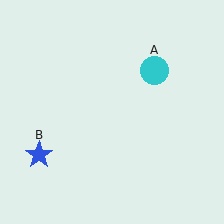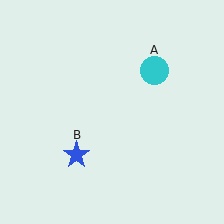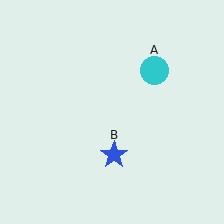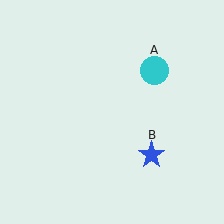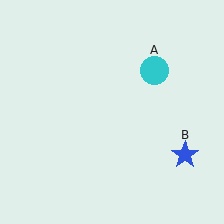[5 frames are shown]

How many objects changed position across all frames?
1 object changed position: blue star (object B).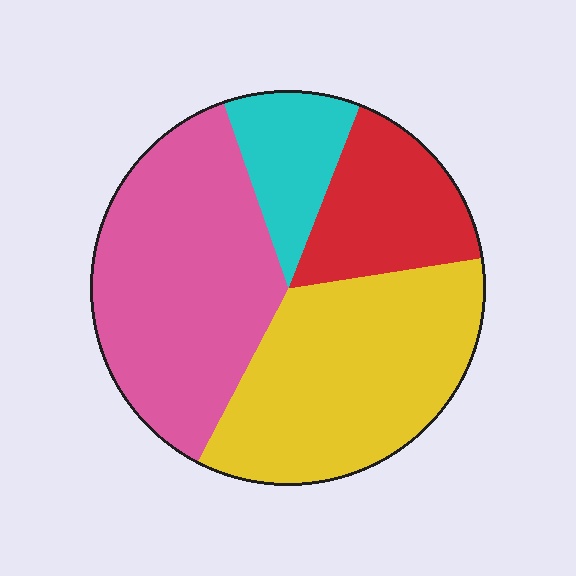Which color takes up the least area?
Cyan, at roughly 10%.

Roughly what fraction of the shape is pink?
Pink covers roughly 35% of the shape.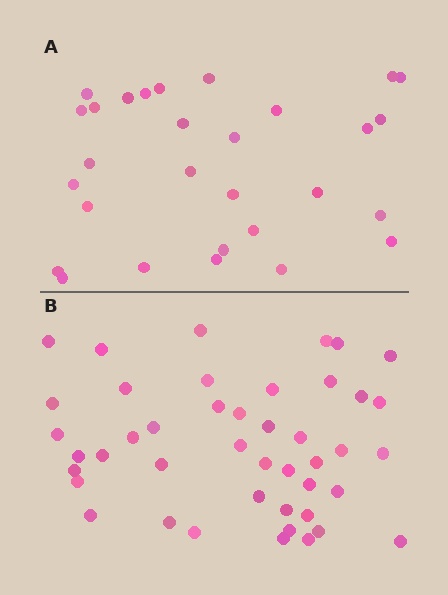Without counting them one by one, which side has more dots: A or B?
Region B (the bottom region) has more dots.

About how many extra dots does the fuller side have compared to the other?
Region B has approximately 15 more dots than region A.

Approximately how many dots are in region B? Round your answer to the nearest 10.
About 40 dots. (The exact count is 44, which rounds to 40.)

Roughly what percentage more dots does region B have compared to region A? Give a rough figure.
About 50% more.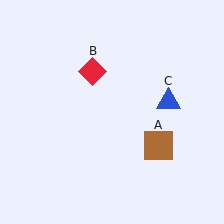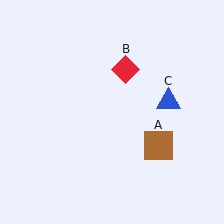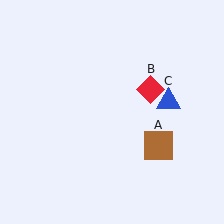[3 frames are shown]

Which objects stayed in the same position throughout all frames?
Brown square (object A) and blue triangle (object C) remained stationary.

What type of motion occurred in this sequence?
The red diamond (object B) rotated clockwise around the center of the scene.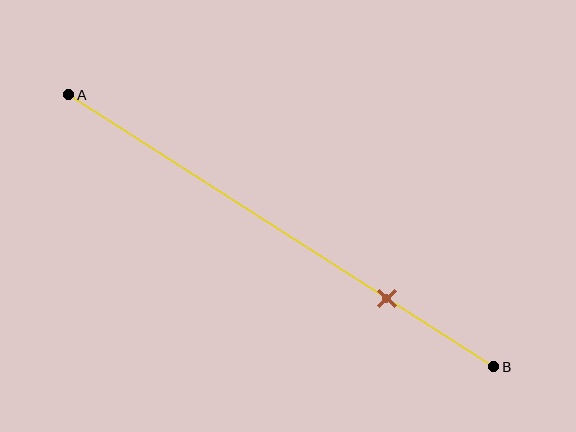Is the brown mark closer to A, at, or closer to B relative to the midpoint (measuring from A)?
The brown mark is closer to point B than the midpoint of segment AB.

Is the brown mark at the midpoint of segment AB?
No, the mark is at about 75% from A, not at the 50% midpoint.